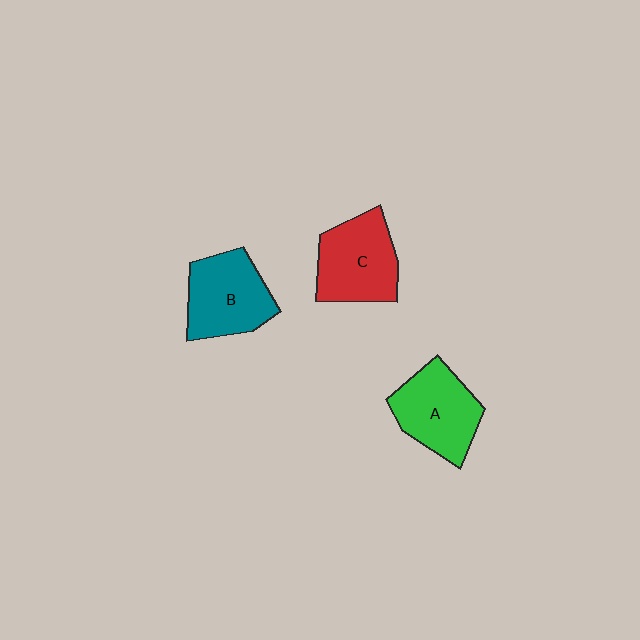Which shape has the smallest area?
Shape A (green).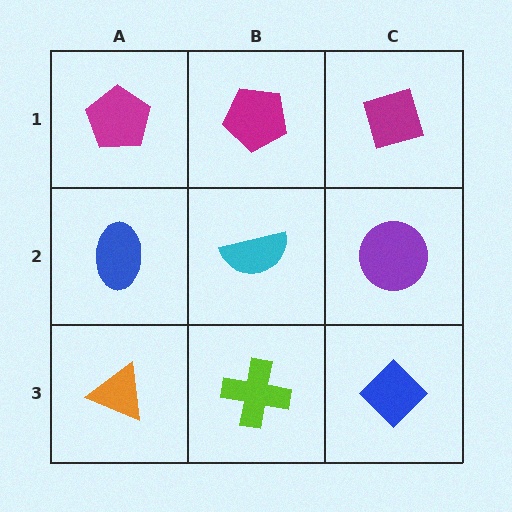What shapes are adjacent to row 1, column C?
A purple circle (row 2, column C), a magenta pentagon (row 1, column B).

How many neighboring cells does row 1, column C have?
2.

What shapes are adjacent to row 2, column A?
A magenta pentagon (row 1, column A), an orange triangle (row 3, column A), a cyan semicircle (row 2, column B).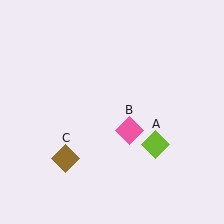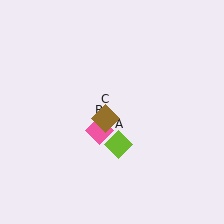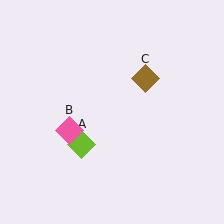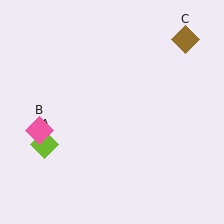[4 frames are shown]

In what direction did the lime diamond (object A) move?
The lime diamond (object A) moved left.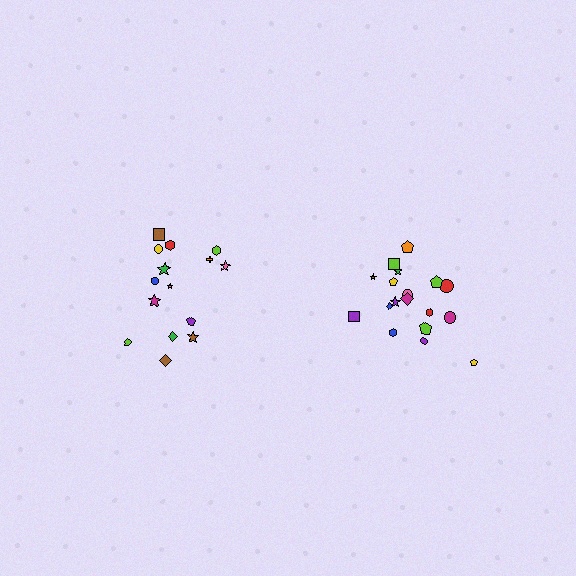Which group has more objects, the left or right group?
The right group.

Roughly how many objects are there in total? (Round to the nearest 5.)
Roughly 35 objects in total.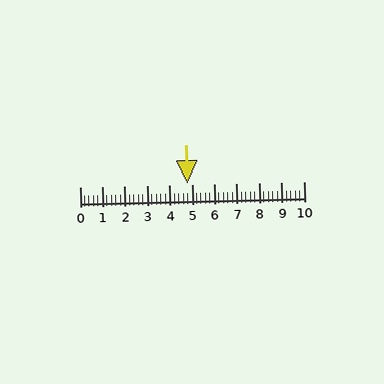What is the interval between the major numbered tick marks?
The major tick marks are spaced 1 units apart.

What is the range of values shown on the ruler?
The ruler shows values from 0 to 10.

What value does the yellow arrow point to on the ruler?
The yellow arrow points to approximately 4.8.